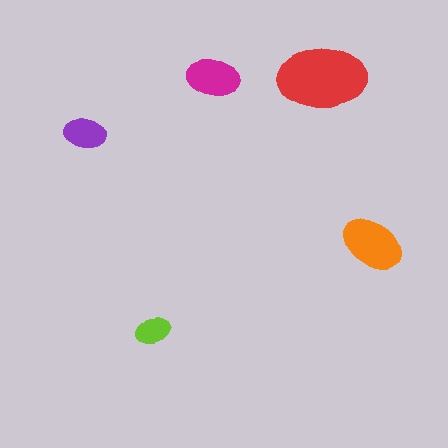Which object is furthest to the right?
The orange ellipse is rightmost.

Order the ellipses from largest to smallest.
the red one, the orange one, the magenta one, the purple one, the lime one.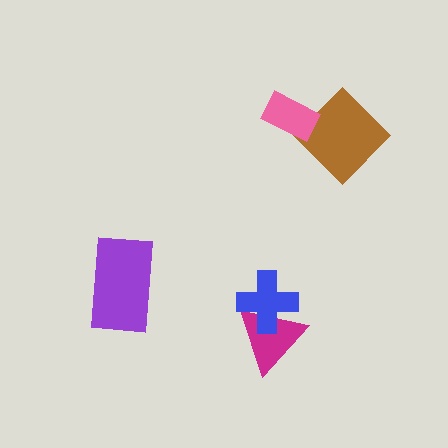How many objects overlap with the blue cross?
1 object overlaps with the blue cross.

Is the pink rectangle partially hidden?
No, no other shape covers it.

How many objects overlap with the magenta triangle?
1 object overlaps with the magenta triangle.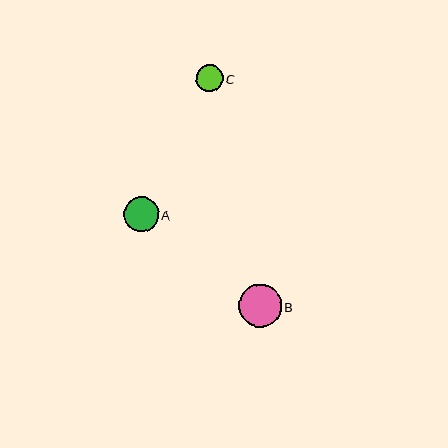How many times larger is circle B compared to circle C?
Circle B is approximately 1.6 times the size of circle C.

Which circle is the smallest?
Circle C is the smallest with a size of approximately 27 pixels.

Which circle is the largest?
Circle B is the largest with a size of approximately 43 pixels.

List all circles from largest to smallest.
From largest to smallest: B, A, C.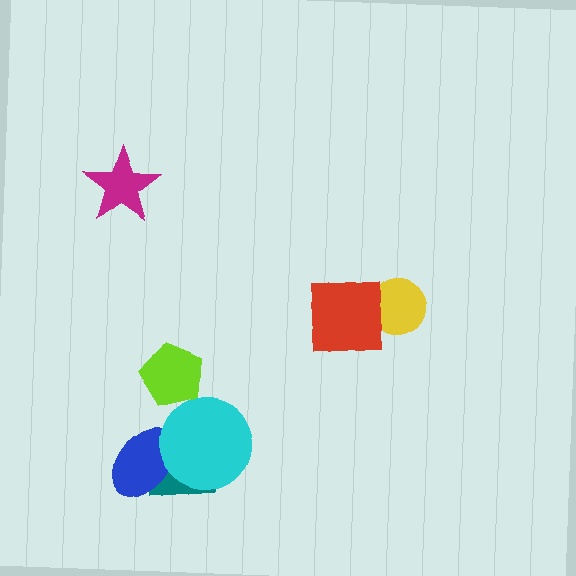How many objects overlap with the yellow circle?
1 object overlaps with the yellow circle.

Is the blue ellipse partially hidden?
Yes, it is partially covered by another shape.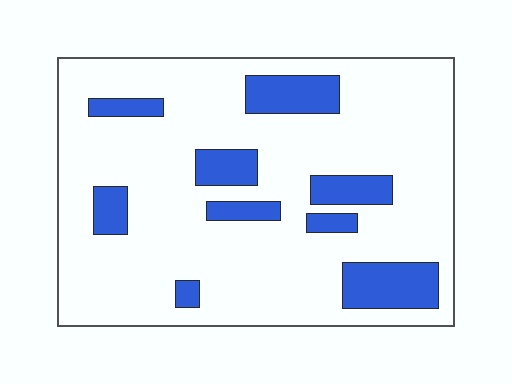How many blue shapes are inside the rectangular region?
9.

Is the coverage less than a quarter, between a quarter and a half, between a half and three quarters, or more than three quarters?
Less than a quarter.